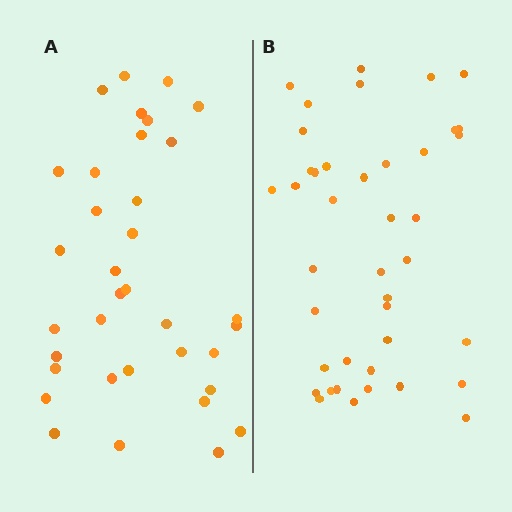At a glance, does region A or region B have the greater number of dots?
Region B (the right region) has more dots.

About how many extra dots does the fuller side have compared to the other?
Region B has about 6 more dots than region A.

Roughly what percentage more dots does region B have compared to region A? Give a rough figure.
About 15% more.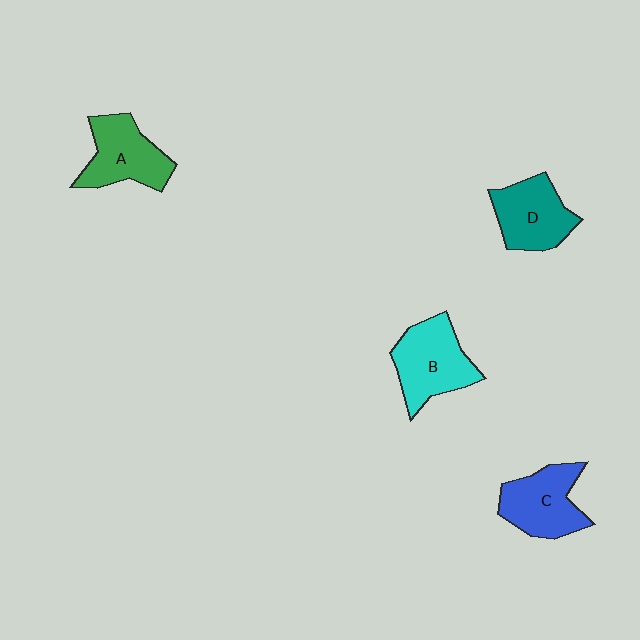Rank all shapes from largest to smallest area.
From largest to smallest: B (cyan), C (blue), A (green), D (teal).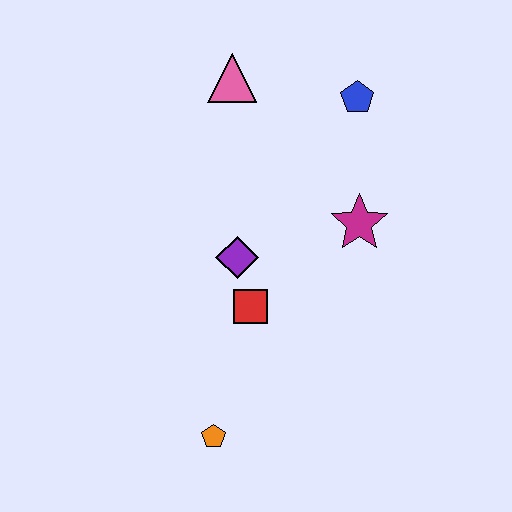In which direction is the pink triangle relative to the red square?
The pink triangle is above the red square.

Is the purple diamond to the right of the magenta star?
No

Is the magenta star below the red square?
No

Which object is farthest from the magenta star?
The orange pentagon is farthest from the magenta star.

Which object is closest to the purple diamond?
The red square is closest to the purple diamond.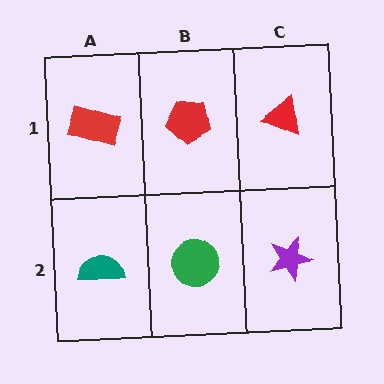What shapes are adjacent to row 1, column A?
A teal semicircle (row 2, column A), a red pentagon (row 1, column B).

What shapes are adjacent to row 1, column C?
A purple star (row 2, column C), a red pentagon (row 1, column B).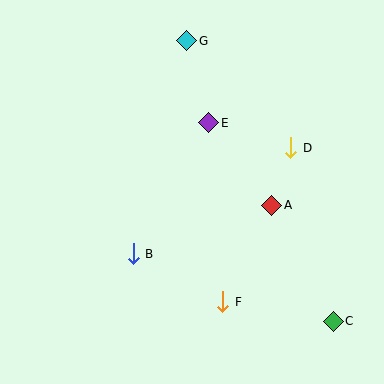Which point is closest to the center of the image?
Point E at (209, 123) is closest to the center.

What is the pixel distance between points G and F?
The distance between G and F is 263 pixels.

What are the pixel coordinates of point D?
Point D is at (291, 148).